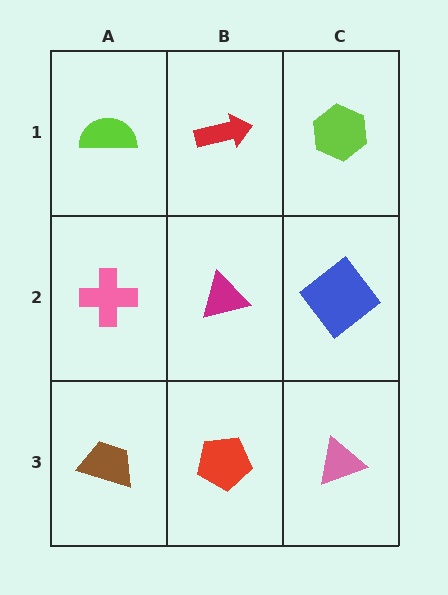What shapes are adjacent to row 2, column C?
A lime hexagon (row 1, column C), a pink triangle (row 3, column C), a magenta triangle (row 2, column B).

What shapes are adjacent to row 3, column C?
A blue diamond (row 2, column C), a red pentagon (row 3, column B).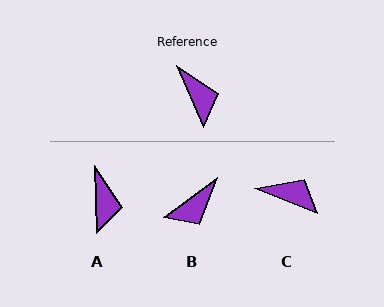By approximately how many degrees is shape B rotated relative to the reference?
Approximately 78 degrees clockwise.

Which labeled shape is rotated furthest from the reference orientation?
B, about 78 degrees away.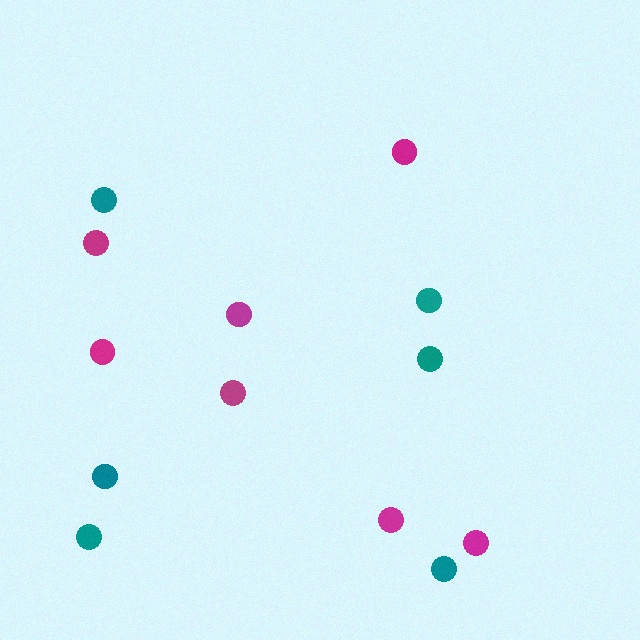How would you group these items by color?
There are 2 groups: one group of teal circles (6) and one group of magenta circles (7).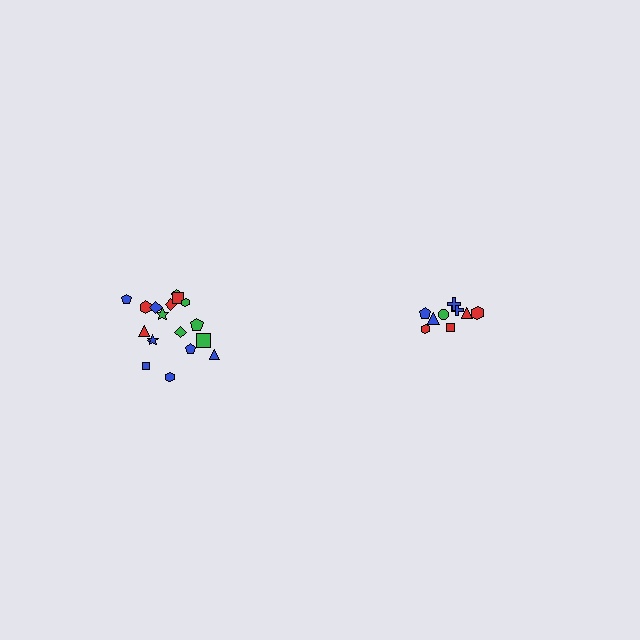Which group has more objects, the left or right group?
The left group.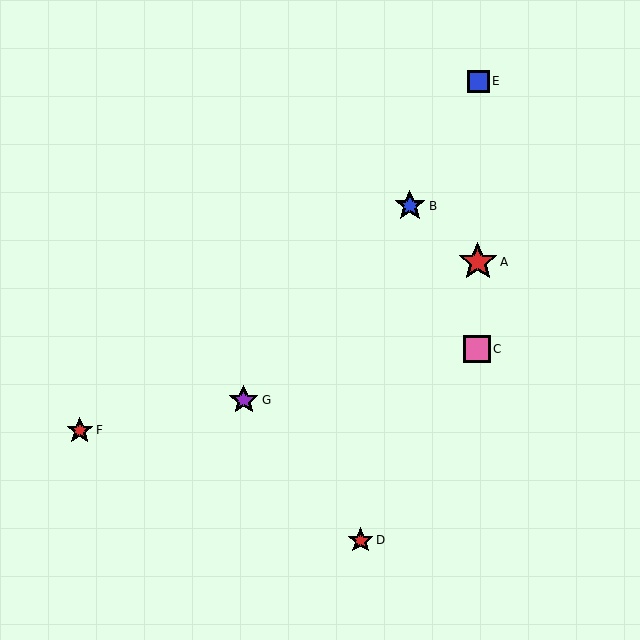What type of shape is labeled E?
Shape E is a blue square.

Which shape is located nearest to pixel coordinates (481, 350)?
The pink square (labeled C) at (477, 349) is nearest to that location.